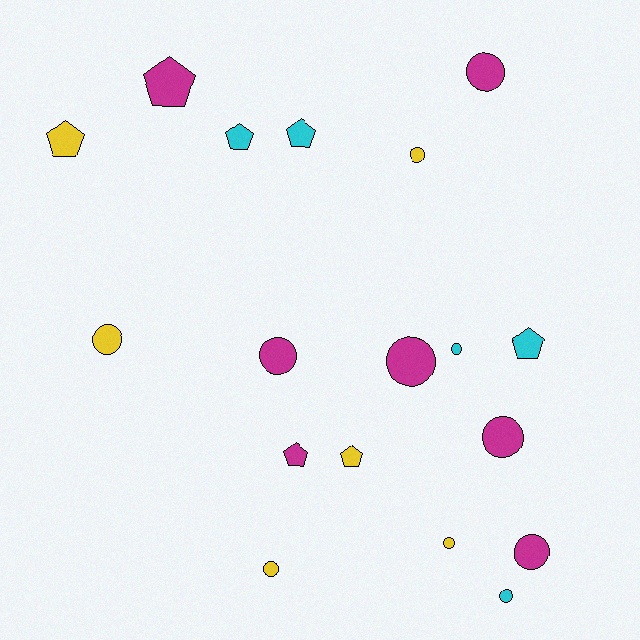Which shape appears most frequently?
Circle, with 11 objects.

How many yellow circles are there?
There are 4 yellow circles.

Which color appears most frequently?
Magenta, with 7 objects.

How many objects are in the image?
There are 18 objects.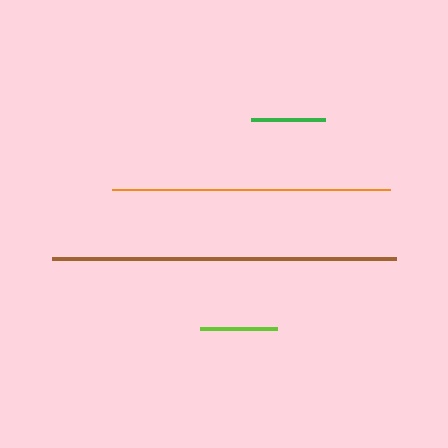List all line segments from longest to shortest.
From longest to shortest: brown, orange, lime, green.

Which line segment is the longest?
The brown line is the longest at approximately 344 pixels.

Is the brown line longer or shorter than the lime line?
The brown line is longer than the lime line.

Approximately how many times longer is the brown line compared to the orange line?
The brown line is approximately 1.2 times the length of the orange line.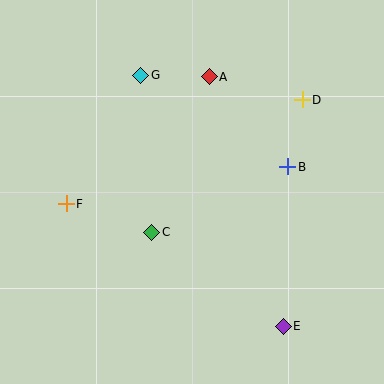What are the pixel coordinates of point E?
Point E is at (283, 326).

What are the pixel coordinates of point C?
Point C is at (152, 232).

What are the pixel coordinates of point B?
Point B is at (288, 167).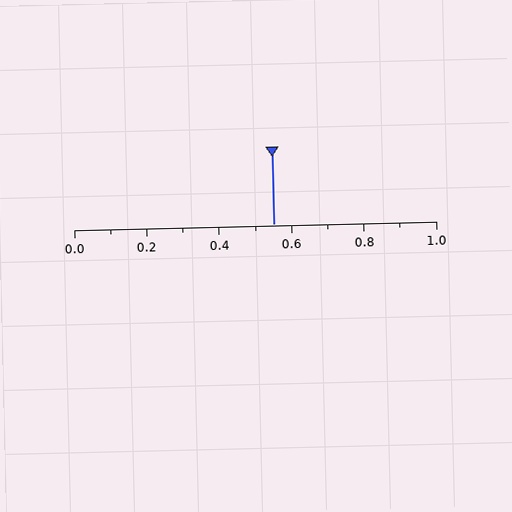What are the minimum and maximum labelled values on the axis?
The axis runs from 0.0 to 1.0.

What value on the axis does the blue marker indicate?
The marker indicates approximately 0.55.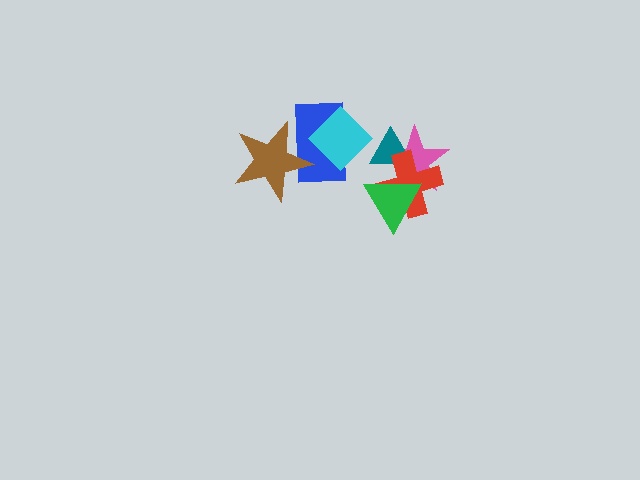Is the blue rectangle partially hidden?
Yes, it is partially covered by another shape.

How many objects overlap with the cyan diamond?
1 object overlaps with the cyan diamond.